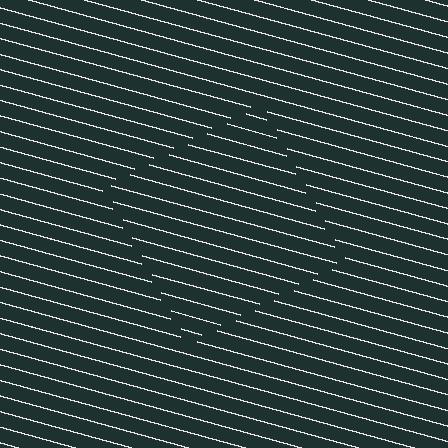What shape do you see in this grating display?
An illusory square. The interior of the shape contains the same grating, shifted by half a period — the contour is defined by the phase discontinuity where line-ends from the inner and outer gratings abut.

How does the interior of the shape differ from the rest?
The interior of the shape contains the same grating, shifted by half a period — the contour is defined by the phase discontinuity where line-ends from the inner and outer gratings abut.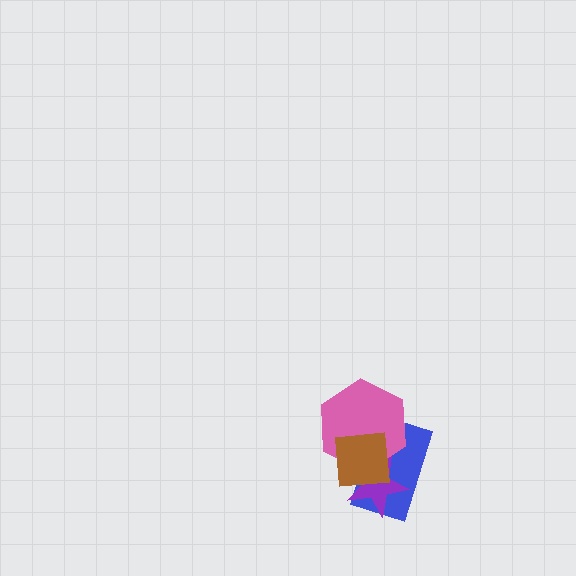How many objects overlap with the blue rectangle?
3 objects overlap with the blue rectangle.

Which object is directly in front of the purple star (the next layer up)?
The pink hexagon is directly in front of the purple star.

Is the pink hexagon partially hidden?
Yes, it is partially covered by another shape.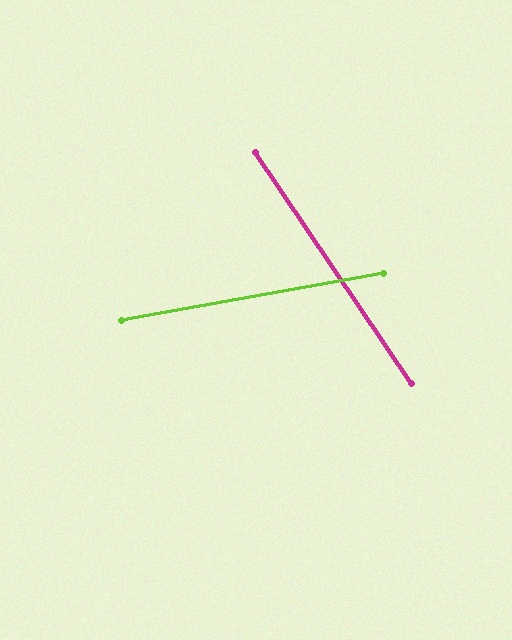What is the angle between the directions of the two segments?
Approximately 66 degrees.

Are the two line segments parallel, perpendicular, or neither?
Neither parallel nor perpendicular — they differ by about 66°.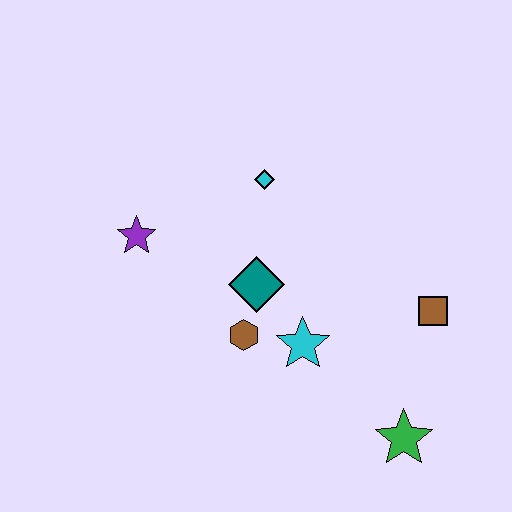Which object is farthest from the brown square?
The purple star is farthest from the brown square.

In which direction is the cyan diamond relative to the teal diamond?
The cyan diamond is above the teal diamond.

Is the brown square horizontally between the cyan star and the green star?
No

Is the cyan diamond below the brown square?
No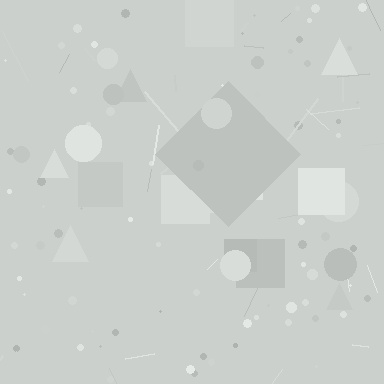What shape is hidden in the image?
A diamond is hidden in the image.